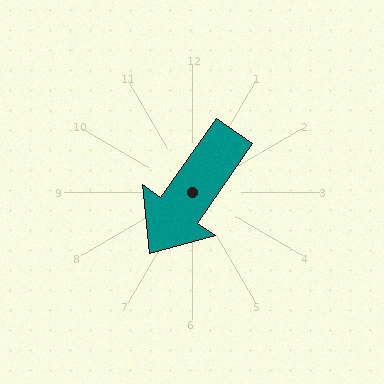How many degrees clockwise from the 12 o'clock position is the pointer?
Approximately 215 degrees.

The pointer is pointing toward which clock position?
Roughly 7 o'clock.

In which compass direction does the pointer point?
Southwest.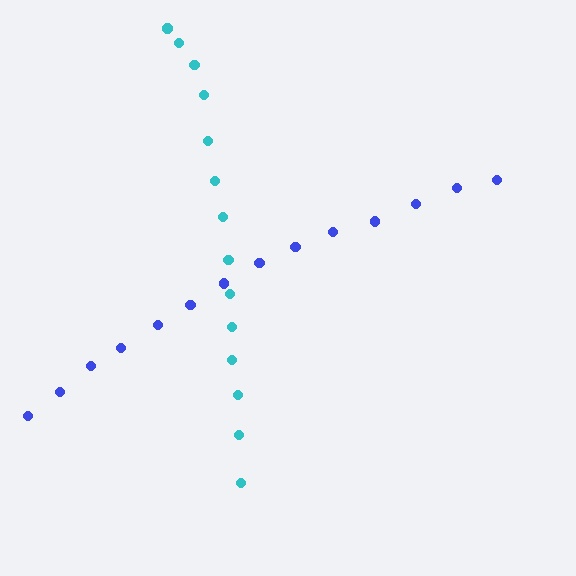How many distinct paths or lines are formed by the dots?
There are 2 distinct paths.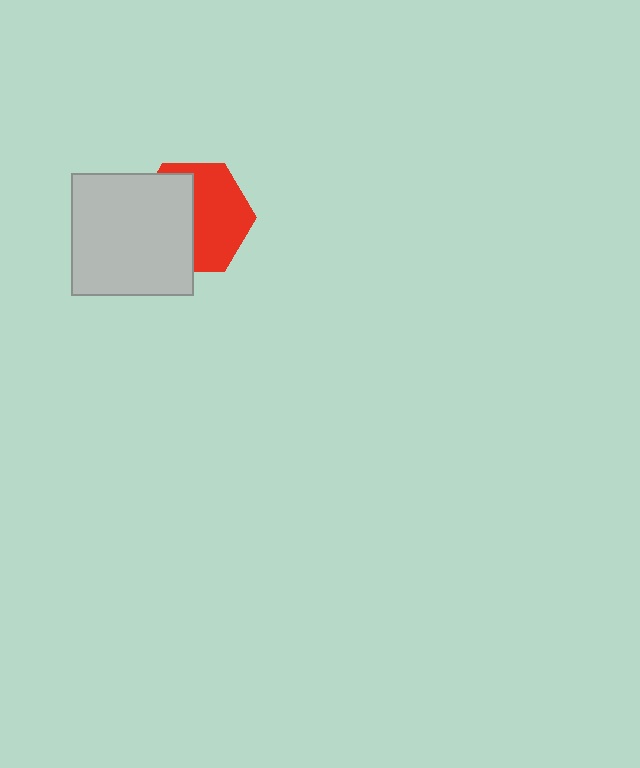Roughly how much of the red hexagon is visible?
About half of it is visible (roughly 54%).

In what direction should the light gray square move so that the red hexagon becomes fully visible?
The light gray square should move left. That is the shortest direction to clear the overlap and leave the red hexagon fully visible.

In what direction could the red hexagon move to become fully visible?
The red hexagon could move right. That would shift it out from behind the light gray square entirely.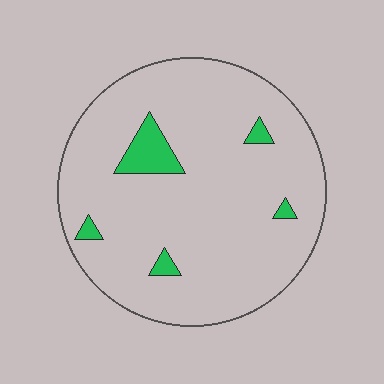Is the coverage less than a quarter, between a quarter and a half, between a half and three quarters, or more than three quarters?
Less than a quarter.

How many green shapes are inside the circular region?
5.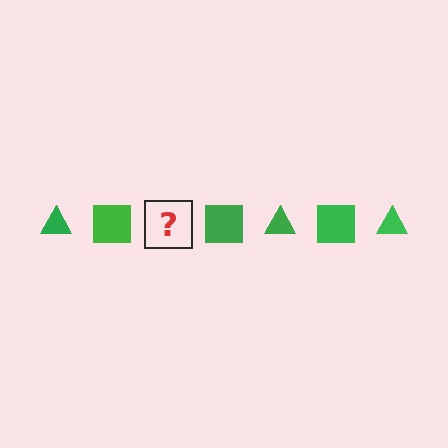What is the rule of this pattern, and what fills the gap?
The rule is that the pattern cycles through triangle, square shapes in green. The gap should be filled with a green triangle.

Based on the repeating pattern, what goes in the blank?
The blank should be a green triangle.